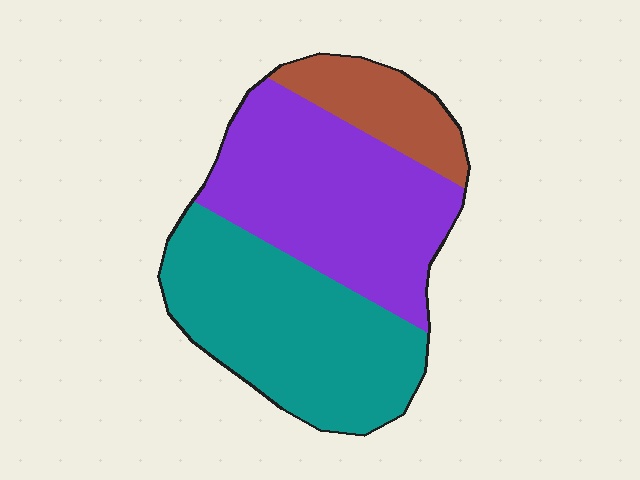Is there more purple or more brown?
Purple.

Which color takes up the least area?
Brown, at roughly 15%.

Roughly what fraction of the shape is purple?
Purple covers 43% of the shape.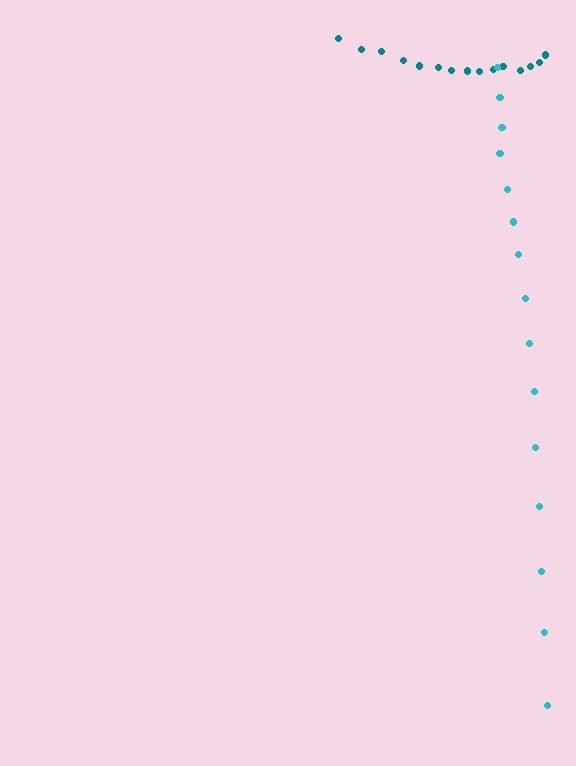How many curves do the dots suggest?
There are 2 distinct paths.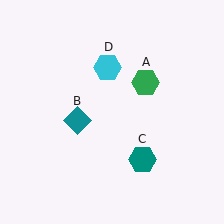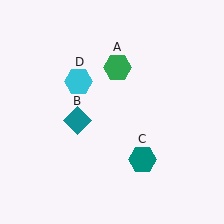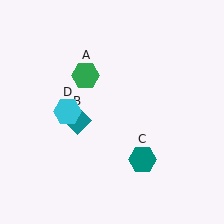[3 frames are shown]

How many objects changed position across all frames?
2 objects changed position: green hexagon (object A), cyan hexagon (object D).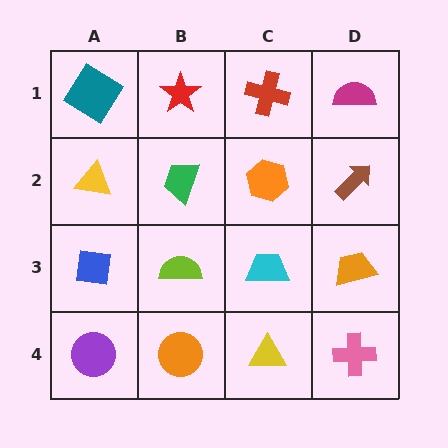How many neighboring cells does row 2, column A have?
3.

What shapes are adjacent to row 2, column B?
A red star (row 1, column B), a lime semicircle (row 3, column B), a yellow triangle (row 2, column A), an orange hexagon (row 2, column C).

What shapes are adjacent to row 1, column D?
A brown arrow (row 2, column D), a red cross (row 1, column C).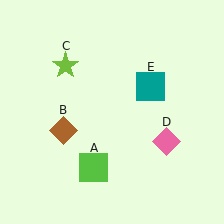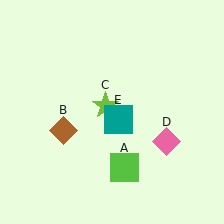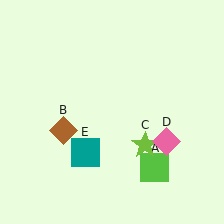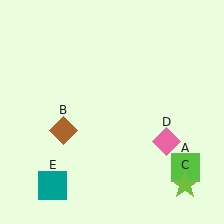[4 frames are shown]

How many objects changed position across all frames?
3 objects changed position: lime square (object A), lime star (object C), teal square (object E).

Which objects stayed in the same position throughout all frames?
Brown diamond (object B) and pink diamond (object D) remained stationary.